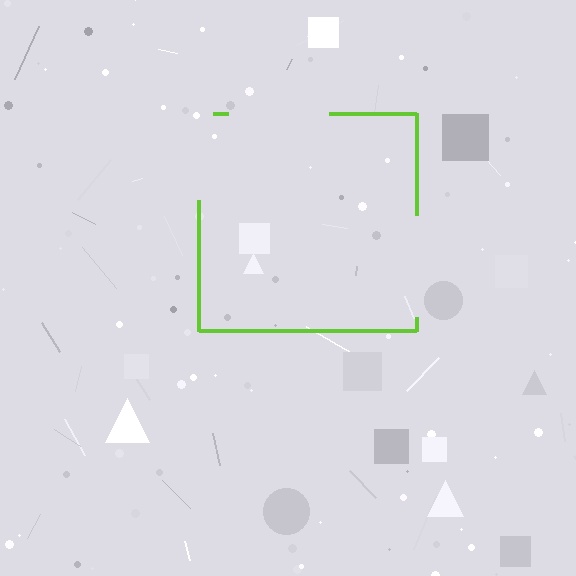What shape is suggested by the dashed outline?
The dashed outline suggests a square.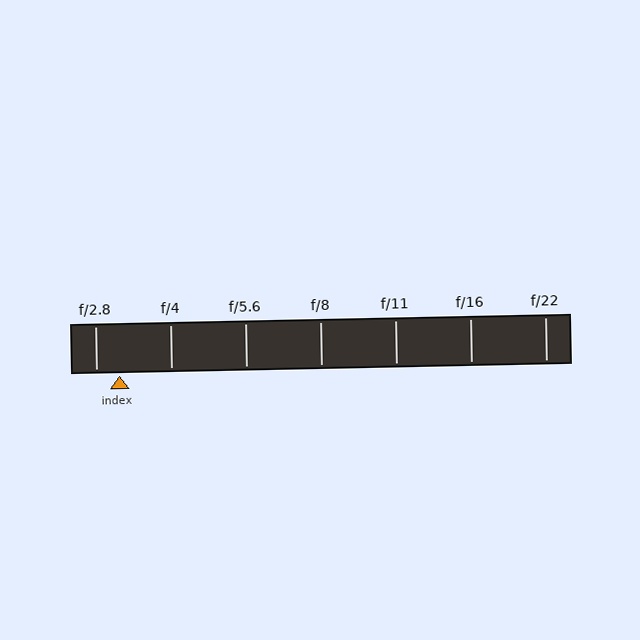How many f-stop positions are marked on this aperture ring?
There are 7 f-stop positions marked.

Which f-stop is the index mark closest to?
The index mark is closest to f/2.8.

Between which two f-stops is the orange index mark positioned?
The index mark is between f/2.8 and f/4.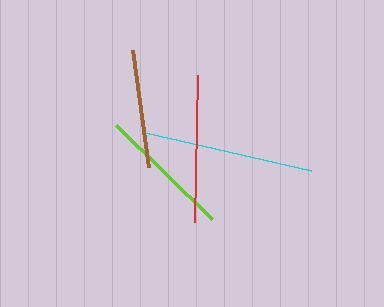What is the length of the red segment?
The red segment is approximately 146 pixels long.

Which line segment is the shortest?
The brown line is the shortest at approximately 118 pixels.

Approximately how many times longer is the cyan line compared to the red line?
The cyan line is approximately 1.2 times the length of the red line.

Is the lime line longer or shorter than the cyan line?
The cyan line is longer than the lime line.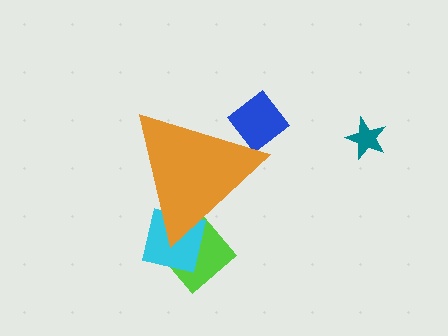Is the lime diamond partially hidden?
Yes, the lime diamond is partially hidden behind the orange triangle.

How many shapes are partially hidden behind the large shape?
3 shapes are partially hidden.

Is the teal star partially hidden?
No, the teal star is fully visible.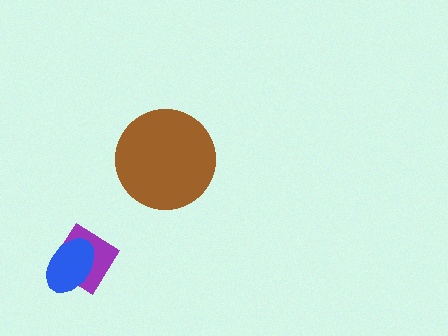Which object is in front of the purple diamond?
The blue ellipse is in front of the purple diamond.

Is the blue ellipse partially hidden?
No, no other shape covers it.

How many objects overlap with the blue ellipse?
1 object overlaps with the blue ellipse.